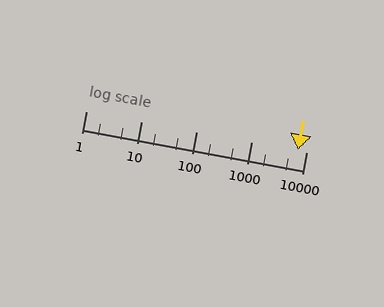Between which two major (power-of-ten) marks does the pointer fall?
The pointer is between 1000 and 10000.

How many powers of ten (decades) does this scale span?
The scale spans 4 decades, from 1 to 10000.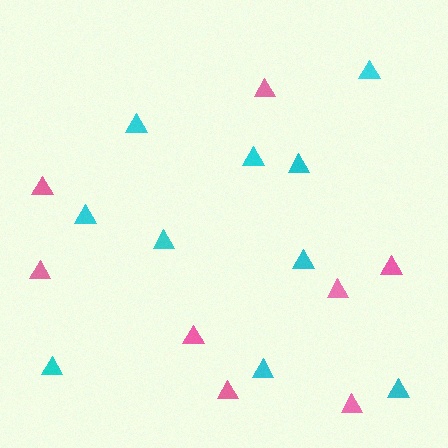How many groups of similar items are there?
There are 2 groups: one group of cyan triangles (10) and one group of pink triangles (8).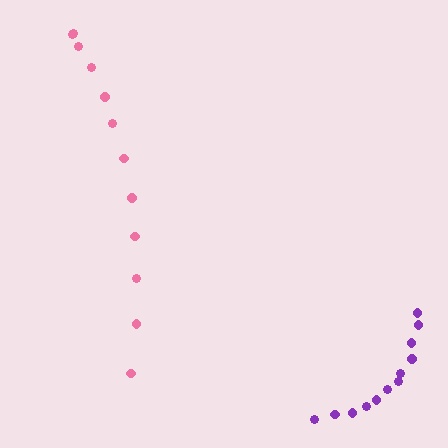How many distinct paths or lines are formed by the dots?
There are 2 distinct paths.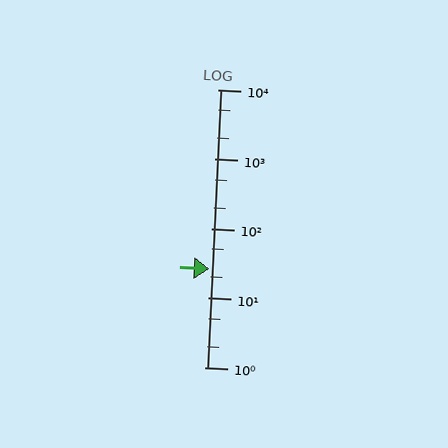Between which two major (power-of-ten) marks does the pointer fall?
The pointer is between 10 and 100.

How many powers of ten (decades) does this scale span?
The scale spans 4 decades, from 1 to 10000.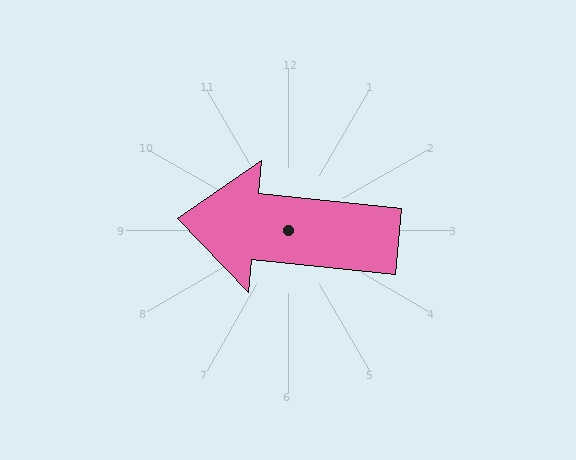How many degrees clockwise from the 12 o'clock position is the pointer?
Approximately 276 degrees.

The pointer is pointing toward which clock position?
Roughly 9 o'clock.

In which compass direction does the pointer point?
West.